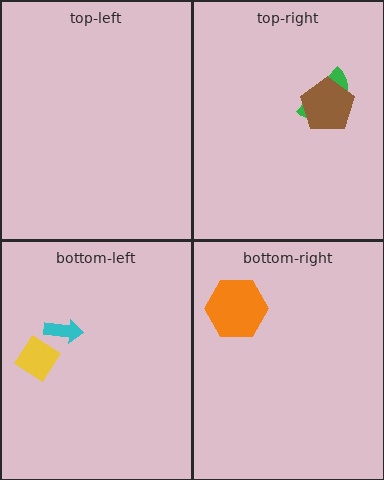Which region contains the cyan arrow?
The bottom-left region.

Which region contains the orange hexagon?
The bottom-right region.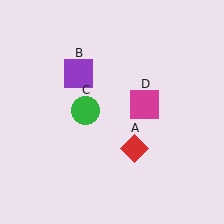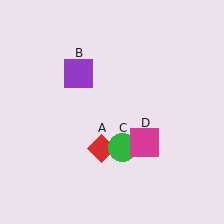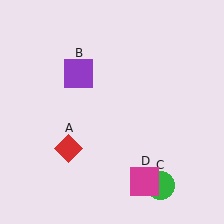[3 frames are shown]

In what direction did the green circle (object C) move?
The green circle (object C) moved down and to the right.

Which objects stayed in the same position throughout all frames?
Purple square (object B) remained stationary.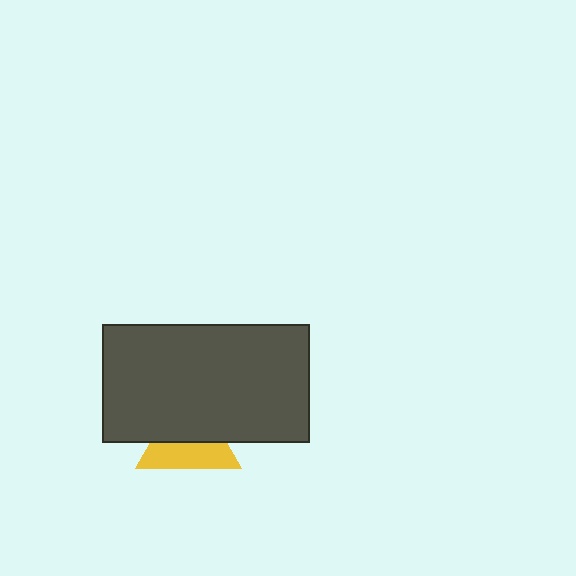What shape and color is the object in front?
The object in front is a dark gray rectangle.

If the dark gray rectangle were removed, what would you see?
You would see the complete yellow triangle.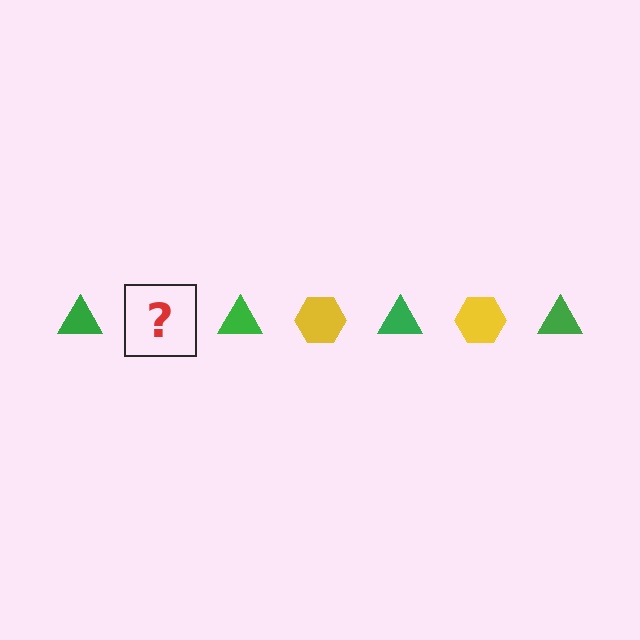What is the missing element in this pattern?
The missing element is a yellow hexagon.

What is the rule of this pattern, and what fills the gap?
The rule is that the pattern alternates between green triangle and yellow hexagon. The gap should be filled with a yellow hexagon.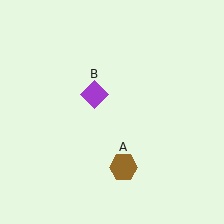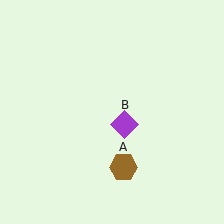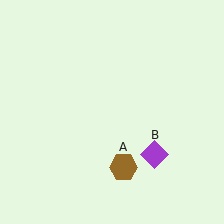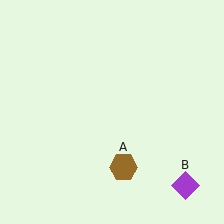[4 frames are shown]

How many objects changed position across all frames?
1 object changed position: purple diamond (object B).